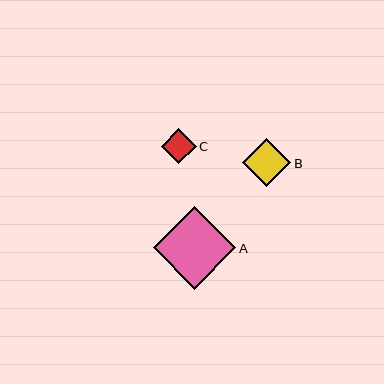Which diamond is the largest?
Diamond A is the largest with a size of approximately 82 pixels.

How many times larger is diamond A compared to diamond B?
Diamond A is approximately 1.7 times the size of diamond B.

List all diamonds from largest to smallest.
From largest to smallest: A, B, C.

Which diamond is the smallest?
Diamond C is the smallest with a size of approximately 35 pixels.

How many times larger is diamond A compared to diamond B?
Diamond A is approximately 1.7 times the size of diamond B.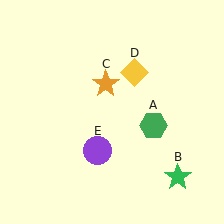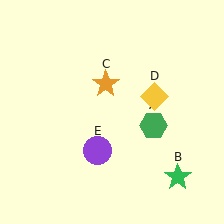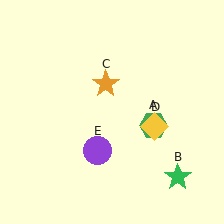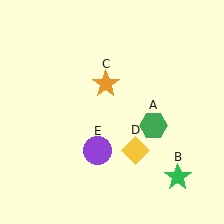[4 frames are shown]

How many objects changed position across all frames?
1 object changed position: yellow diamond (object D).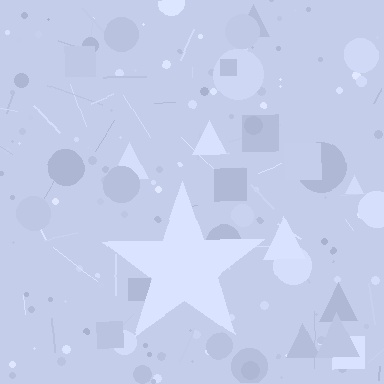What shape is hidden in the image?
A star is hidden in the image.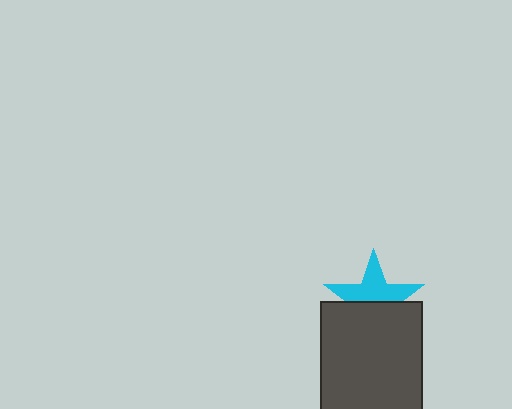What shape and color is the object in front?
The object in front is a dark gray rectangle.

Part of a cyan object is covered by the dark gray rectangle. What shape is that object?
It is a star.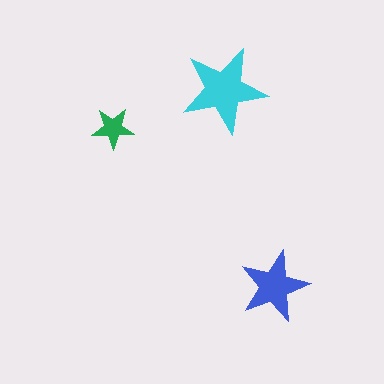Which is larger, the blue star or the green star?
The blue one.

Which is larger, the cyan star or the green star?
The cyan one.